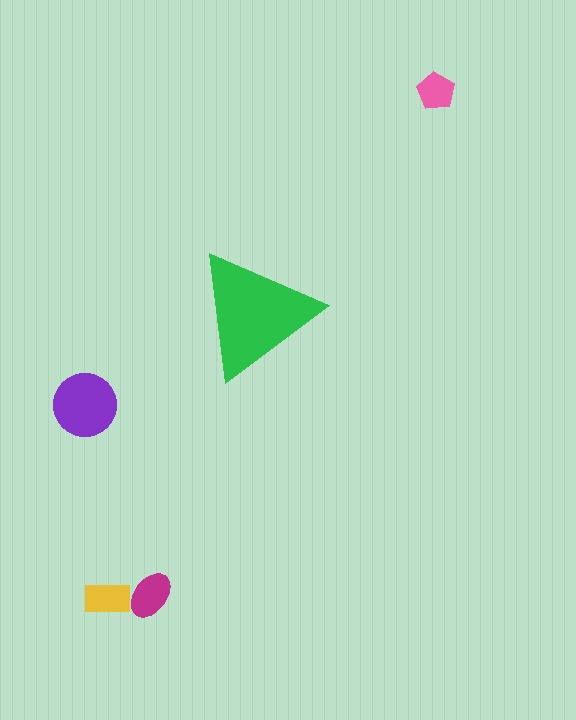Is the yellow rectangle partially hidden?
No, the yellow rectangle is fully visible.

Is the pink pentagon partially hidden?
No, the pink pentagon is fully visible.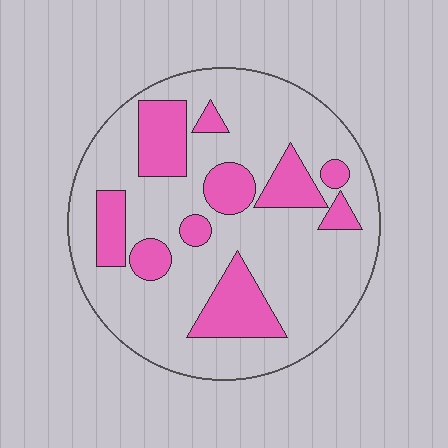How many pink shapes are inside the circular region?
10.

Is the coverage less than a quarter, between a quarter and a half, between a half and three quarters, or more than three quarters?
Between a quarter and a half.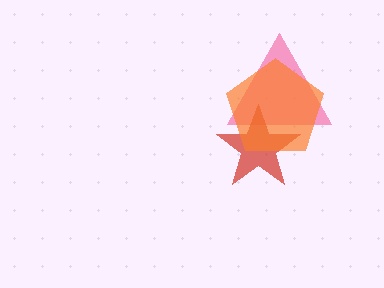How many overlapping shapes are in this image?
There are 3 overlapping shapes in the image.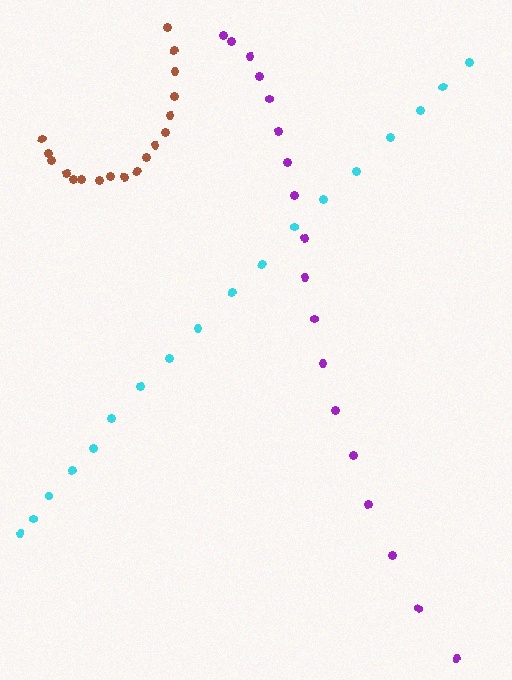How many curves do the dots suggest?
There are 3 distinct paths.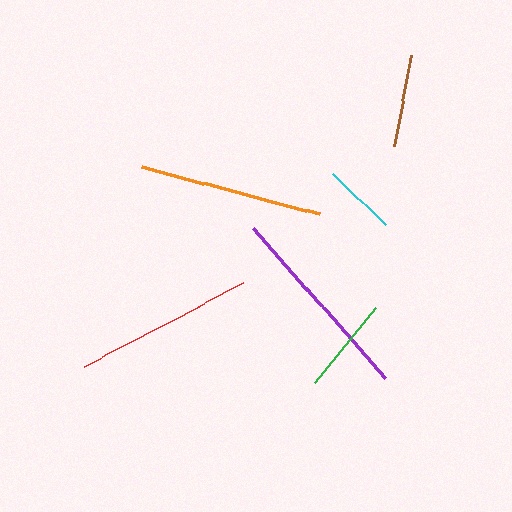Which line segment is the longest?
The purple line is the longest at approximately 199 pixels.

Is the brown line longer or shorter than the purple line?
The purple line is longer than the brown line.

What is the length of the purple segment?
The purple segment is approximately 199 pixels long.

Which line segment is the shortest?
The cyan line is the shortest at approximately 72 pixels.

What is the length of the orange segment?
The orange segment is approximately 184 pixels long.